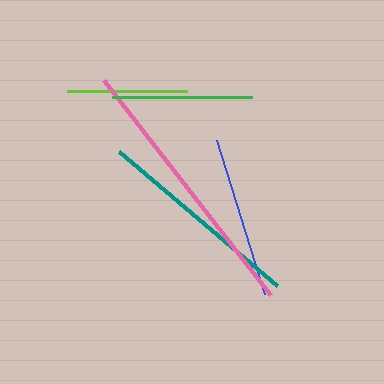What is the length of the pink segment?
The pink segment is approximately 272 pixels long.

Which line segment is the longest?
The pink line is the longest at approximately 272 pixels.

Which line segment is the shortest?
The lime line is the shortest at approximately 120 pixels.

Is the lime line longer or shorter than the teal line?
The teal line is longer than the lime line.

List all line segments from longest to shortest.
From longest to shortest: pink, teal, blue, green, lime.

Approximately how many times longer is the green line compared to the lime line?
The green line is approximately 1.2 times the length of the lime line.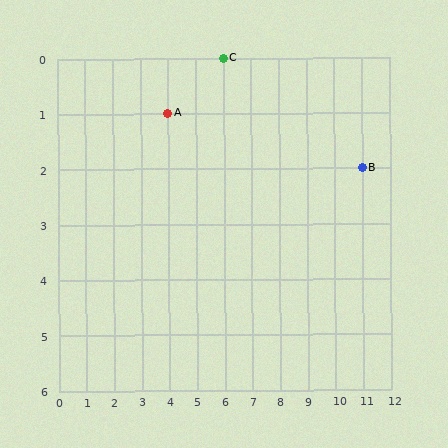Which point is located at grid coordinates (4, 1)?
Point A is at (4, 1).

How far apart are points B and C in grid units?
Points B and C are 5 columns and 2 rows apart (about 5.4 grid units diagonally).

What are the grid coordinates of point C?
Point C is at grid coordinates (6, 0).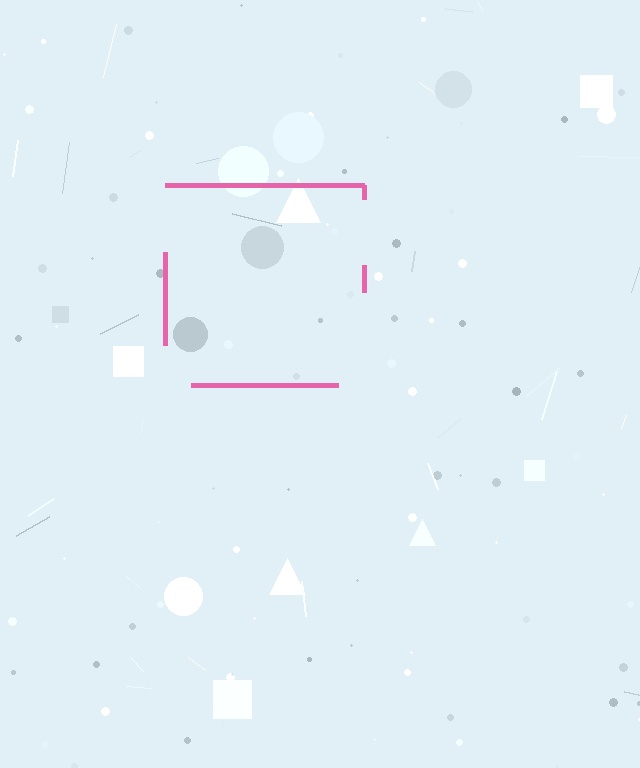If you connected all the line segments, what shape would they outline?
They would outline a square.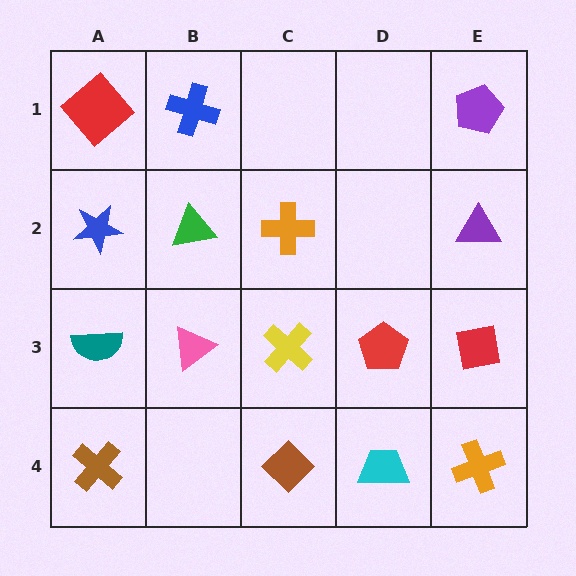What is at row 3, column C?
A yellow cross.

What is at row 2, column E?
A purple triangle.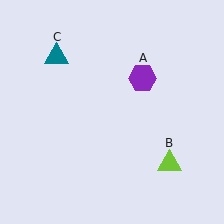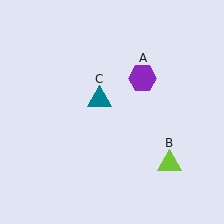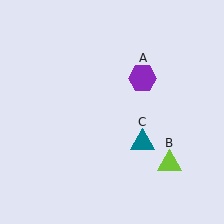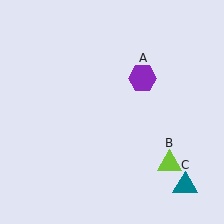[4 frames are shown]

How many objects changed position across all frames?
1 object changed position: teal triangle (object C).